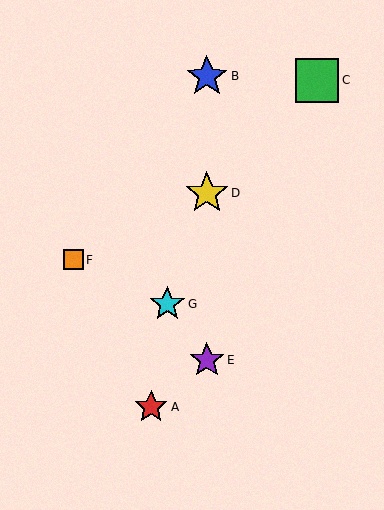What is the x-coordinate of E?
Object E is at x≈207.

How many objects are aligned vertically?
3 objects (B, D, E) are aligned vertically.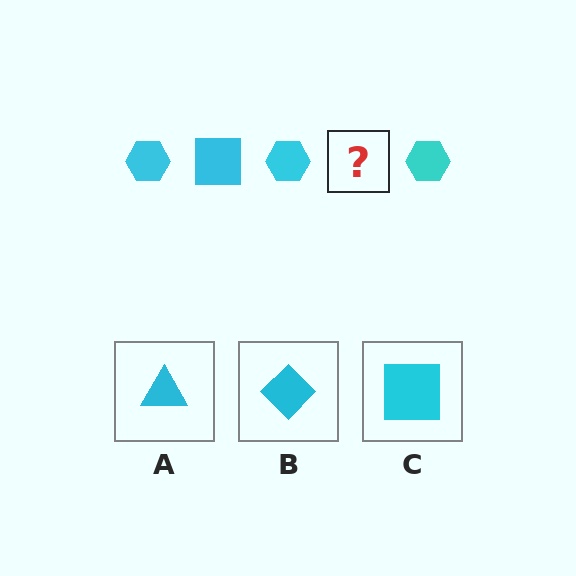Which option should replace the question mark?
Option C.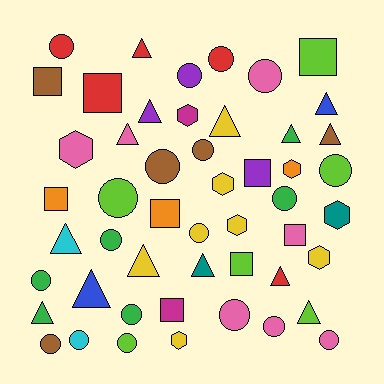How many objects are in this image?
There are 50 objects.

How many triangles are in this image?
There are 14 triangles.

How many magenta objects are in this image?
There are 2 magenta objects.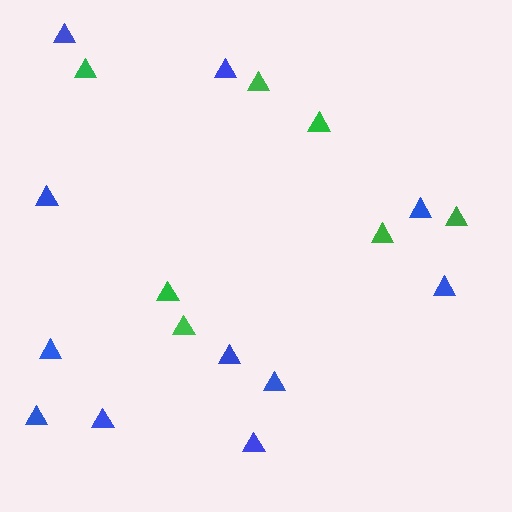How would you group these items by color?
There are 2 groups: one group of blue triangles (11) and one group of green triangles (7).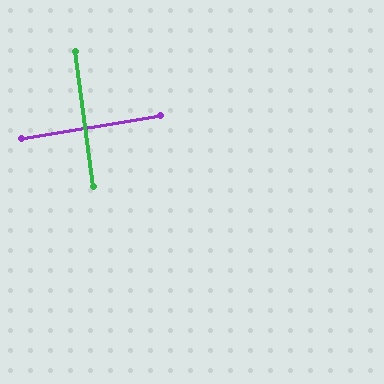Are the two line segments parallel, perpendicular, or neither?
Perpendicular — they meet at approximately 88°.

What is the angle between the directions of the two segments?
Approximately 88 degrees.